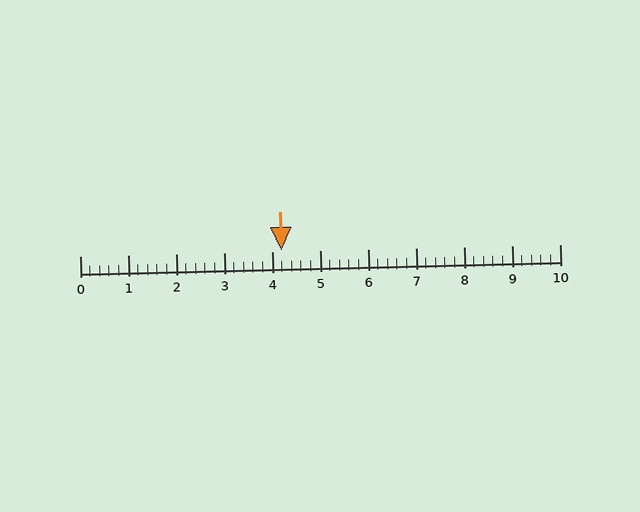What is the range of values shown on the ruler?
The ruler shows values from 0 to 10.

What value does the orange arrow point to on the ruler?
The orange arrow points to approximately 4.2.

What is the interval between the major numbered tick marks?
The major tick marks are spaced 1 units apart.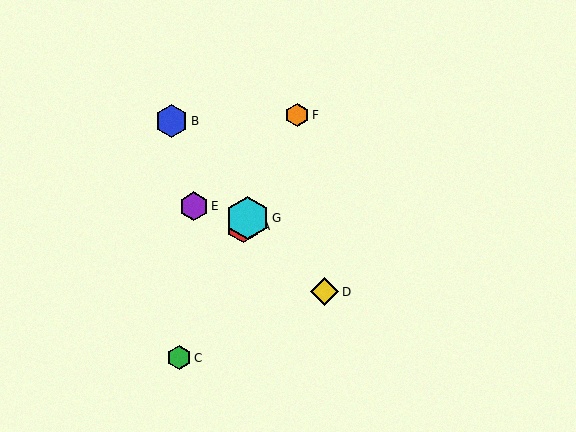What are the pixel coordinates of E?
Object E is at (194, 206).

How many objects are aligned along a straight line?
4 objects (A, C, F, G) are aligned along a straight line.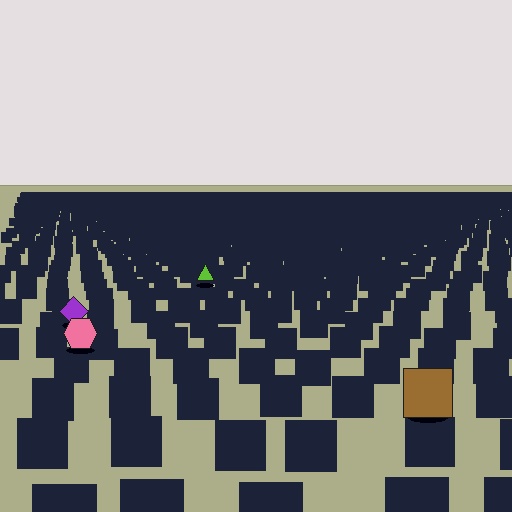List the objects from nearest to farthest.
From nearest to farthest: the brown square, the pink hexagon, the purple diamond, the lime triangle.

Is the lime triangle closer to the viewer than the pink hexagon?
No. The pink hexagon is closer — you can tell from the texture gradient: the ground texture is coarser near it.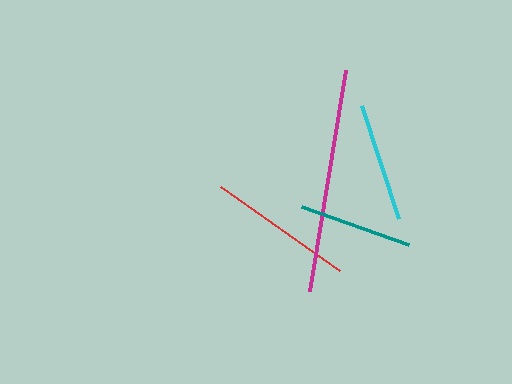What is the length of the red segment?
The red segment is approximately 146 pixels long.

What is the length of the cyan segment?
The cyan segment is approximately 119 pixels long.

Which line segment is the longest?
The magenta line is the longest at approximately 224 pixels.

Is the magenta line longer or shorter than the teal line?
The magenta line is longer than the teal line.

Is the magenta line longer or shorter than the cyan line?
The magenta line is longer than the cyan line.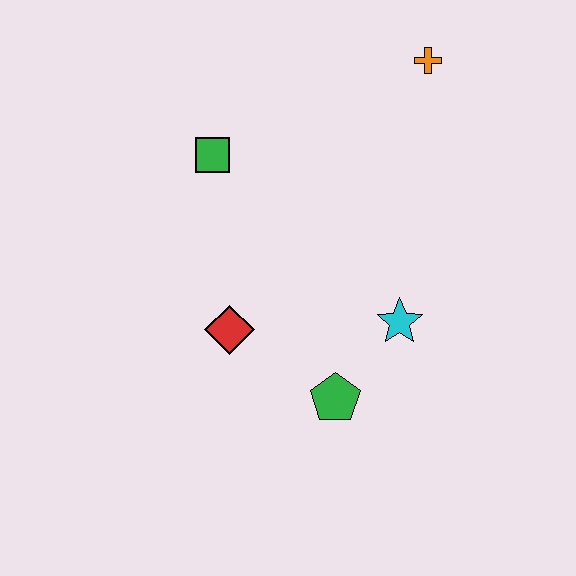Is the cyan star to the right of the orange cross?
No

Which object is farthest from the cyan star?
The orange cross is farthest from the cyan star.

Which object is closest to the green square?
The red diamond is closest to the green square.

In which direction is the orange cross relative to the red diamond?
The orange cross is above the red diamond.